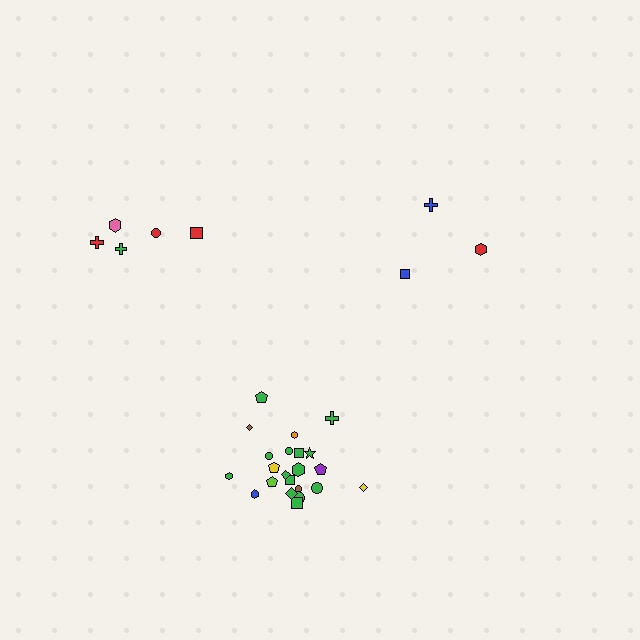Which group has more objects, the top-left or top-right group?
The top-left group.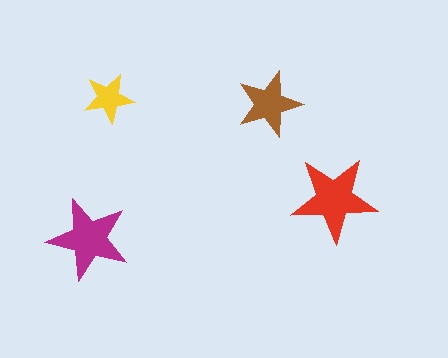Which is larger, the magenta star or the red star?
The red one.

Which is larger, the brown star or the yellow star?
The brown one.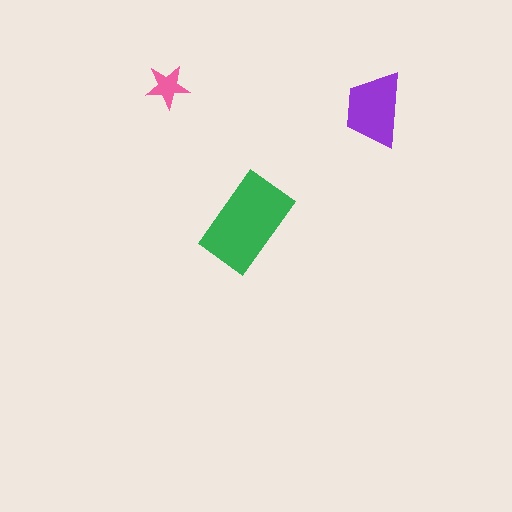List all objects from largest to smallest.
The green rectangle, the purple trapezoid, the pink star.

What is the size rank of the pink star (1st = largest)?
3rd.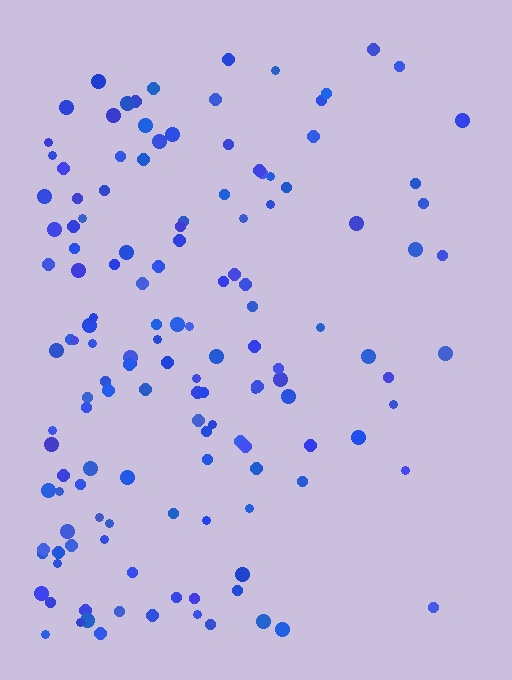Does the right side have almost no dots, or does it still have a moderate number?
Still a moderate number, just noticeably fewer than the left.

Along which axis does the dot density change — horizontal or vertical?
Horizontal.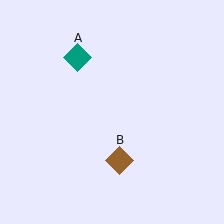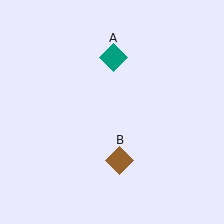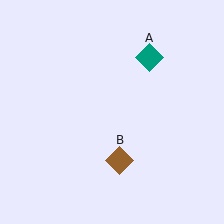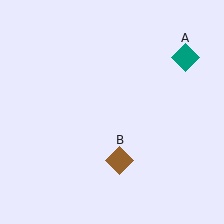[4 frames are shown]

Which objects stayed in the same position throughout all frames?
Brown diamond (object B) remained stationary.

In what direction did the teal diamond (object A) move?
The teal diamond (object A) moved right.